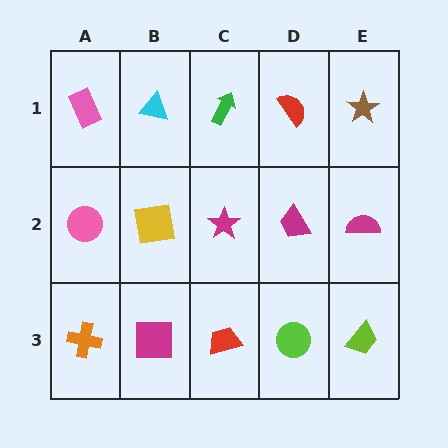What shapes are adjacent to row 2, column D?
A red semicircle (row 1, column D), a lime circle (row 3, column D), a magenta star (row 2, column C), a magenta semicircle (row 2, column E).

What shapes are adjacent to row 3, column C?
A magenta star (row 2, column C), a magenta square (row 3, column B), a lime circle (row 3, column D).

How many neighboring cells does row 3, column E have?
2.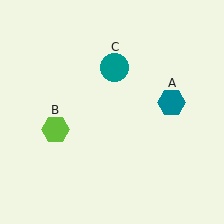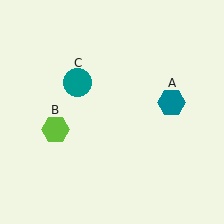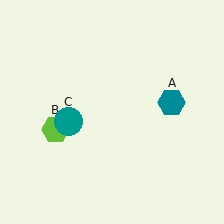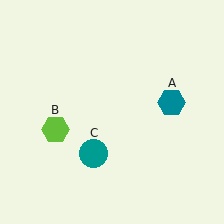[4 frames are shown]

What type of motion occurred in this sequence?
The teal circle (object C) rotated counterclockwise around the center of the scene.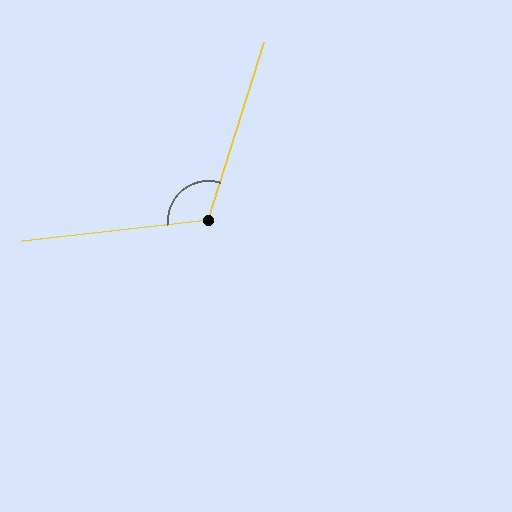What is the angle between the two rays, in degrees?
Approximately 114 degrees.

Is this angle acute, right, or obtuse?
It is obtuse.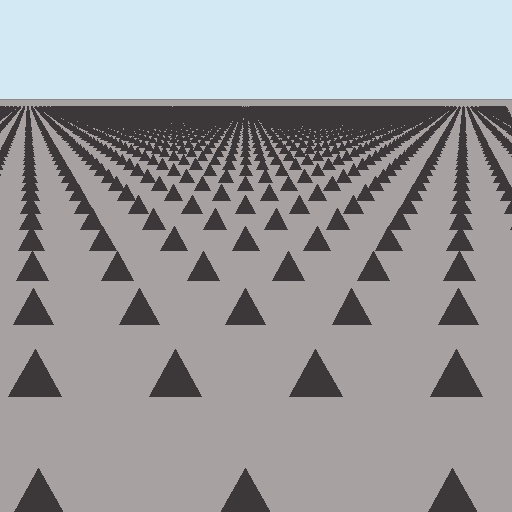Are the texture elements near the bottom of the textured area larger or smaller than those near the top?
Larger. Near the bottom, elements are closer to the viewer and appear at a bigger on-screen size.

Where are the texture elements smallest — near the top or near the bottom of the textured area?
Near the top.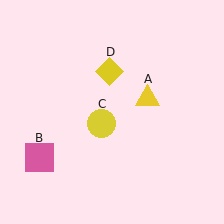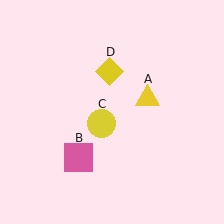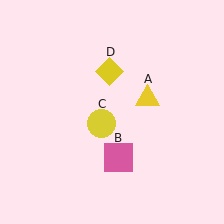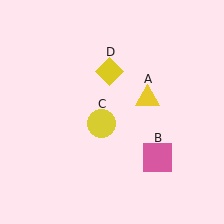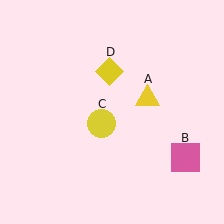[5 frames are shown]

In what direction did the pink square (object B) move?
The pink square (object B) moved right.